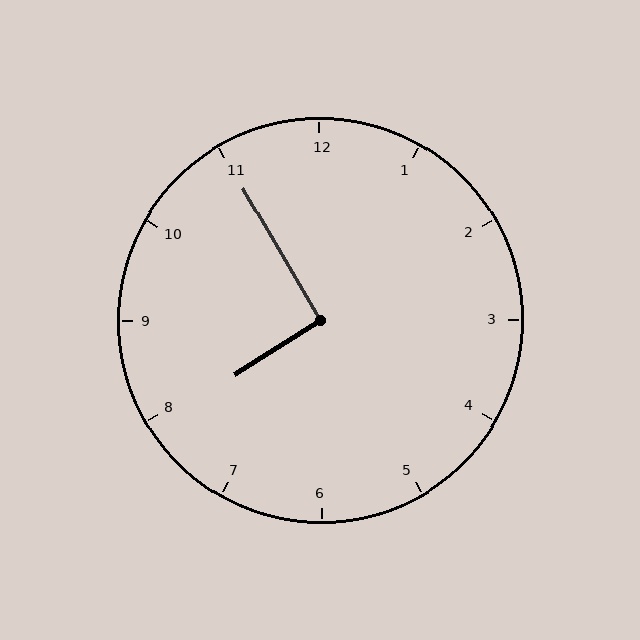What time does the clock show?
7:55.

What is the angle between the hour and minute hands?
Approximately 92 degrees.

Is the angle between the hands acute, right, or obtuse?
It is right.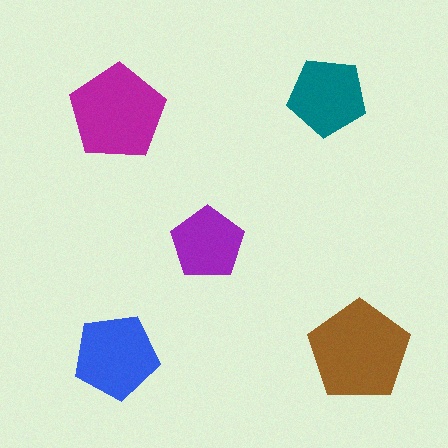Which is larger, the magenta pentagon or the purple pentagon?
The magenta one.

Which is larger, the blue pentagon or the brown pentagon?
The brown one.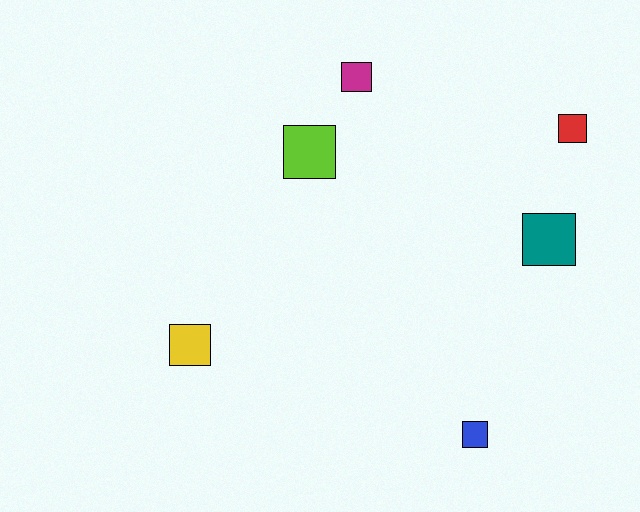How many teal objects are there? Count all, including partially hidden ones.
There is 1 teal object.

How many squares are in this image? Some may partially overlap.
There are 6 squares.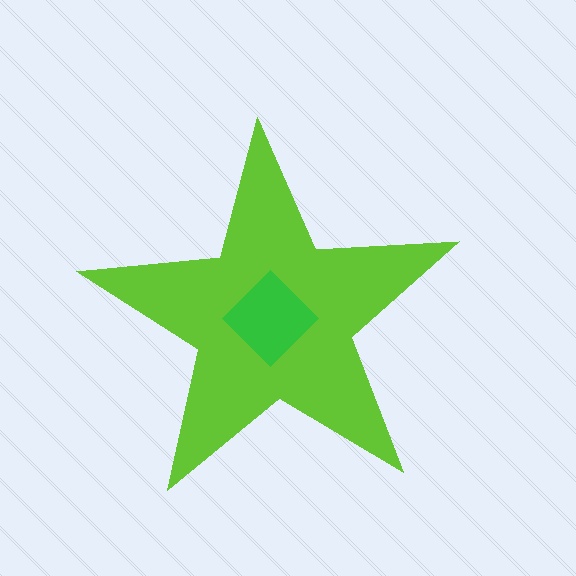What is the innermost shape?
The green diamond.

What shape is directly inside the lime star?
The green diamond.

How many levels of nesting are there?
2.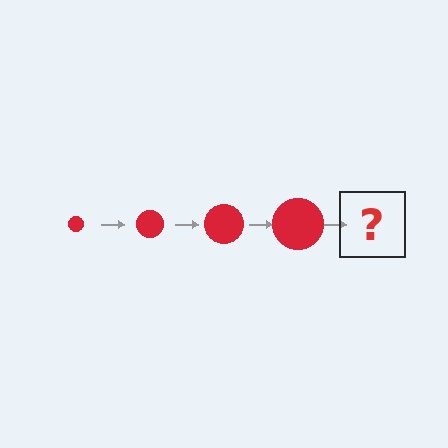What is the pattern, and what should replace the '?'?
The pattern is that the circle gets progressively larger each step. The '?' should be a red circle, larger than the previous one.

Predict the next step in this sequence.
The next step is a red circle, larger than the previous one.